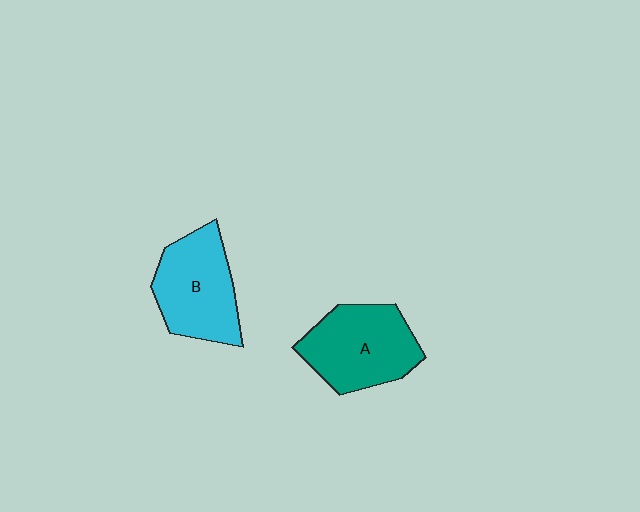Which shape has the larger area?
Shape A (teal).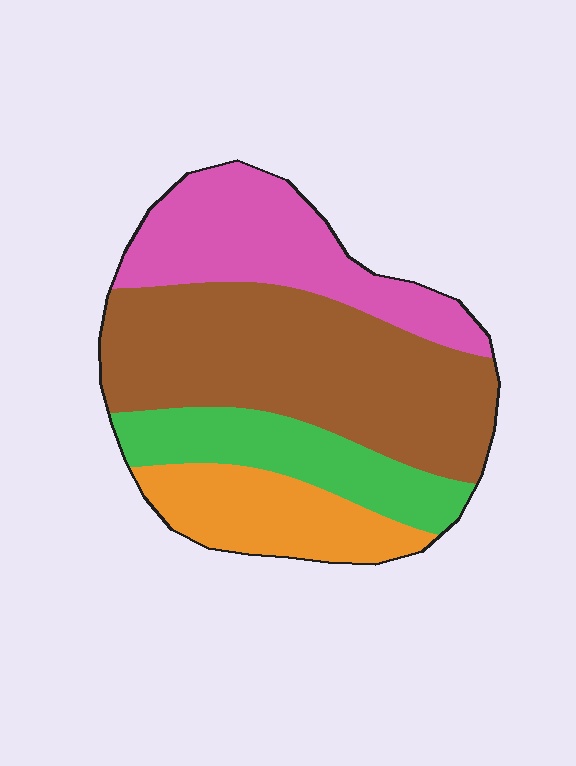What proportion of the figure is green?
Green takes up about one sixth (1/6) of the figure.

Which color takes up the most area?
Brown, at roughly 45%.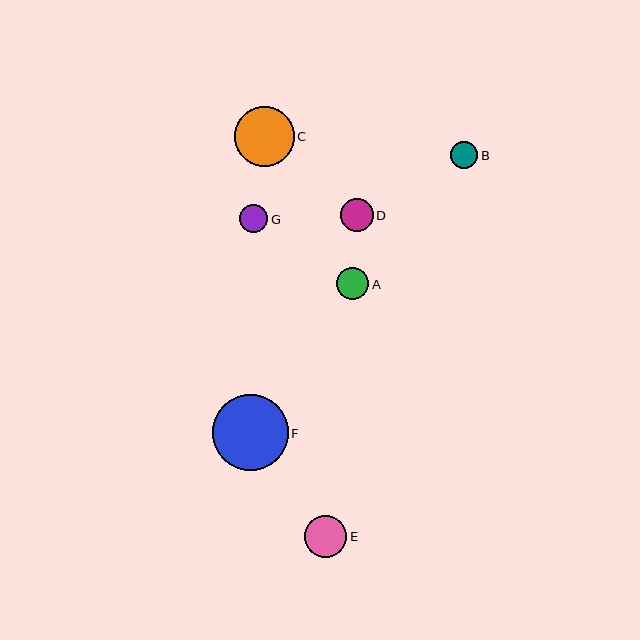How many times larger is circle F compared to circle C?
Circle F is approximately 1.3 times the size of circle C.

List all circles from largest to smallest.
From largest to smallest: F, C, E, D, A, G, B.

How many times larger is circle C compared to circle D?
Circle C is approximately 1.8 times the size of circle D.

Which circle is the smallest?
Circle B is the smallest with a size of approximately 27 pixels.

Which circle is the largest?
Circle F is the largest with a size of approximately 76 pixels.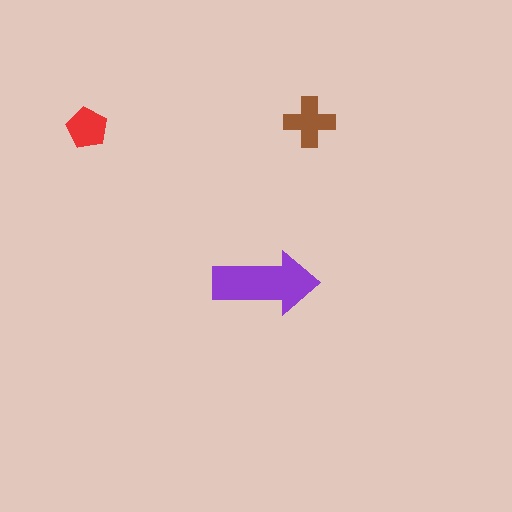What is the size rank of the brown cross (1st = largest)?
2nd.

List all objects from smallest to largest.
The red pentagon, the brown cross, the purple arrow.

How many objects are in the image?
There are 3 objects in the image.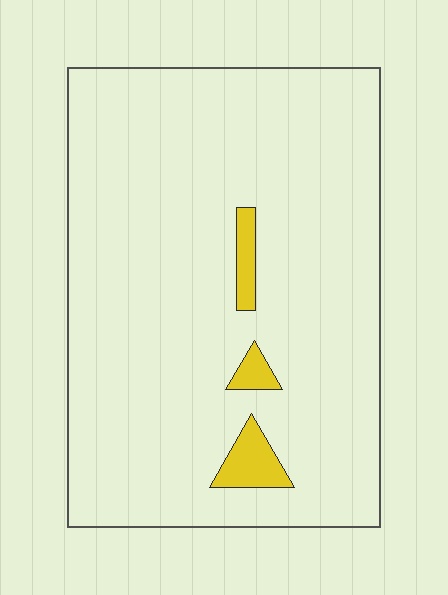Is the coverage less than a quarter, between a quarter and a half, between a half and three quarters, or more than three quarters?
Less than a quarter.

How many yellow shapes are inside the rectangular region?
3.